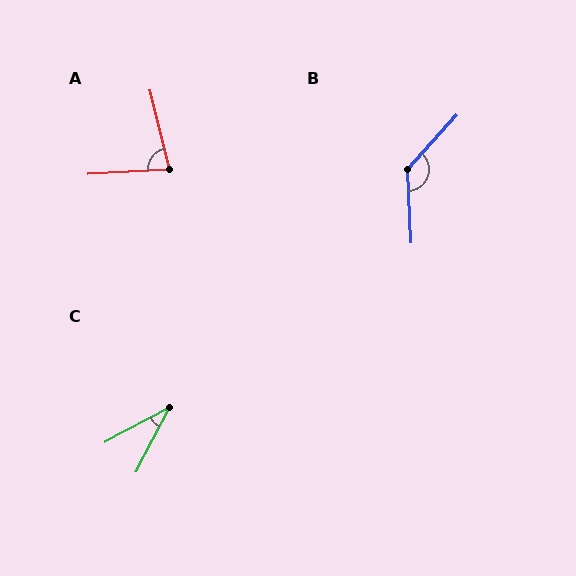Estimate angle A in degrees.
Approximately 80 degrees.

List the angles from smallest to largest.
C (34°), A (80°), B (135°).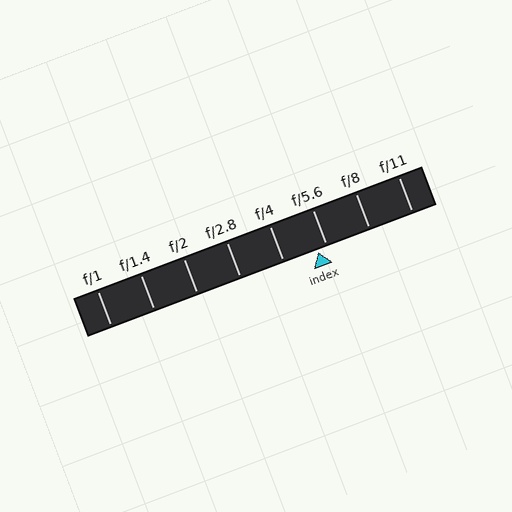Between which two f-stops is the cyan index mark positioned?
The index mark is between f/4 and f/5.6.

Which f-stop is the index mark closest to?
The index mark is closest to f/5.6.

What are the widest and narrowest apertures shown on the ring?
The widest aperture shown is f/1 and the narrowest is f/11.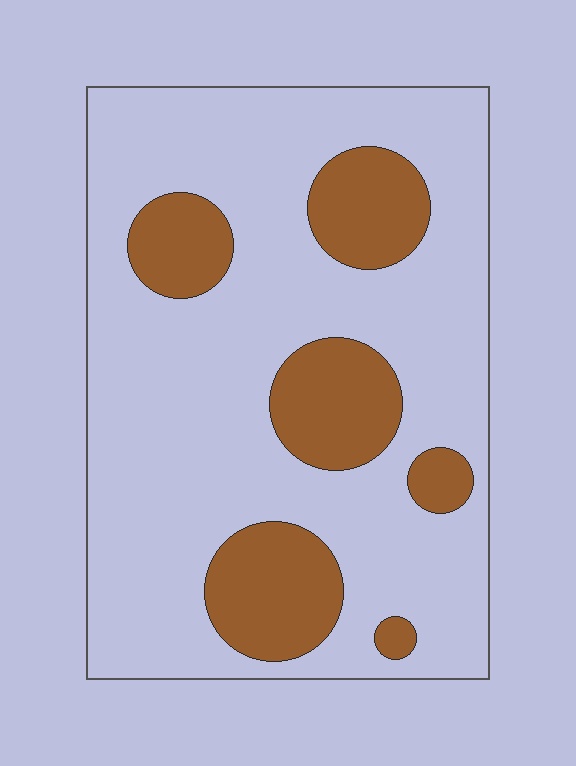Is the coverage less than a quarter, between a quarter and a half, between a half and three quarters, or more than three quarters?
Less than a quarter.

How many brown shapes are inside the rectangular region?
6.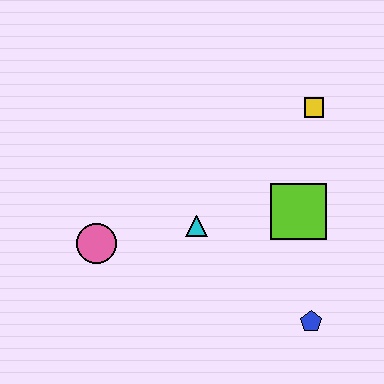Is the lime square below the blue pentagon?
No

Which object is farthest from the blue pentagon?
The pink circle is farthest from the blue pentagon.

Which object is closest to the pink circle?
The cyan triangle is closest to the pink circle.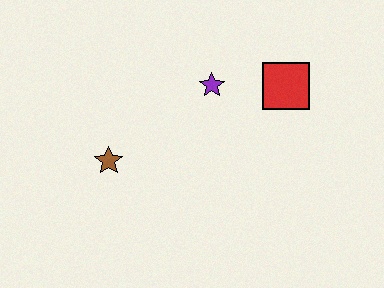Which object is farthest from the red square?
The brown star is farthest from the red square.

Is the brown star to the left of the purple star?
Yes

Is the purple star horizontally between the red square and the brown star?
Yes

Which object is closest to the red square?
The purple star is closest to the red square.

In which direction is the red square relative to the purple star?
The red square is to the right of the purple star.